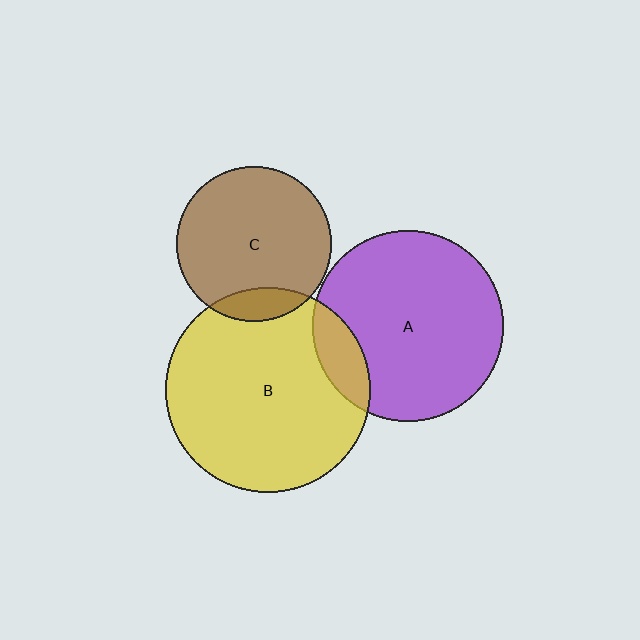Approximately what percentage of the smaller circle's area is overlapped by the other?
Approximately 15%.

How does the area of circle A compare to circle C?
Approximately 1.5 times.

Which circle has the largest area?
Circle B (yellow).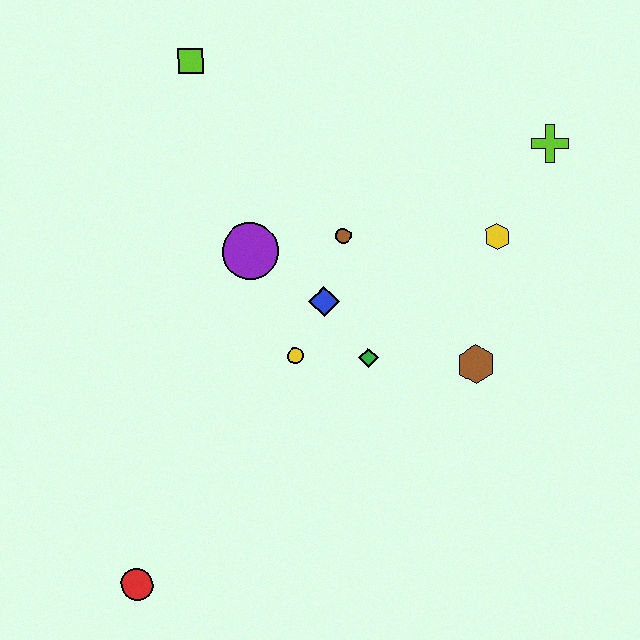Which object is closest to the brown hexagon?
The green diamond is closest to the brown hexagon.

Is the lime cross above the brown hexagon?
Yes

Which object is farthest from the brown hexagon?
The lime square is farthest from the brown hexagon.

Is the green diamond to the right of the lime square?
Yes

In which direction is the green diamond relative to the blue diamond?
The green diamond is below the blue diamond.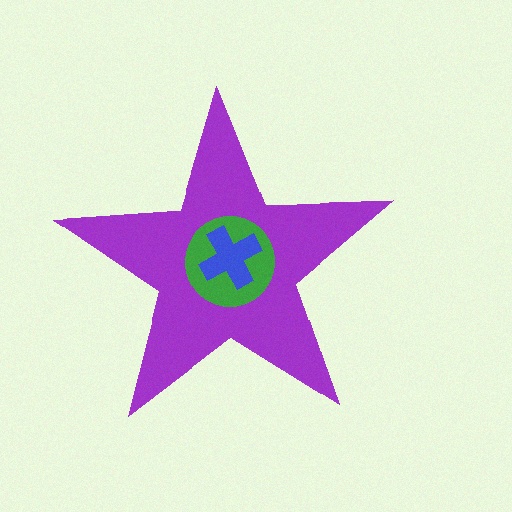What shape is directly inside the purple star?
The green circle.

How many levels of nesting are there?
3.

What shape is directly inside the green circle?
The blue cross.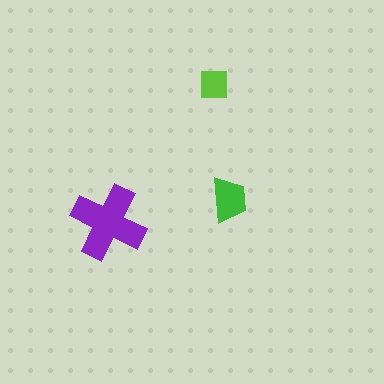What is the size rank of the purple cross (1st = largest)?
1st.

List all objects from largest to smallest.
The purple cross, the green trapezoid, the lime square.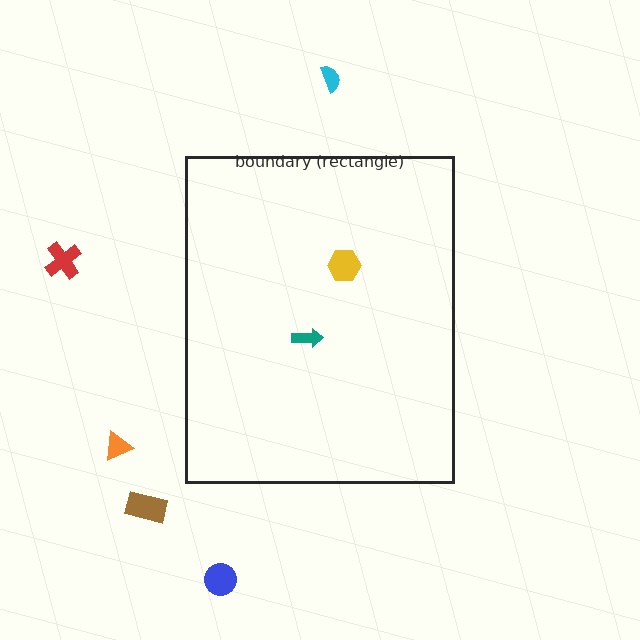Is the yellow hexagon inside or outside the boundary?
Inside.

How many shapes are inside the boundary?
2 inside, 5 outside.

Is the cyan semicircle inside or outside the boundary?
Outside.